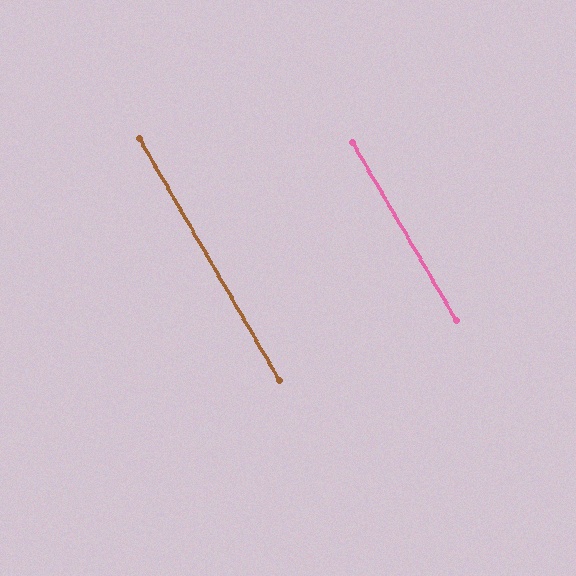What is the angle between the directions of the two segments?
Approximately 0 degrees.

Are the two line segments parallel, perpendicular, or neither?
Parallel — their directions differ by only 0.1°.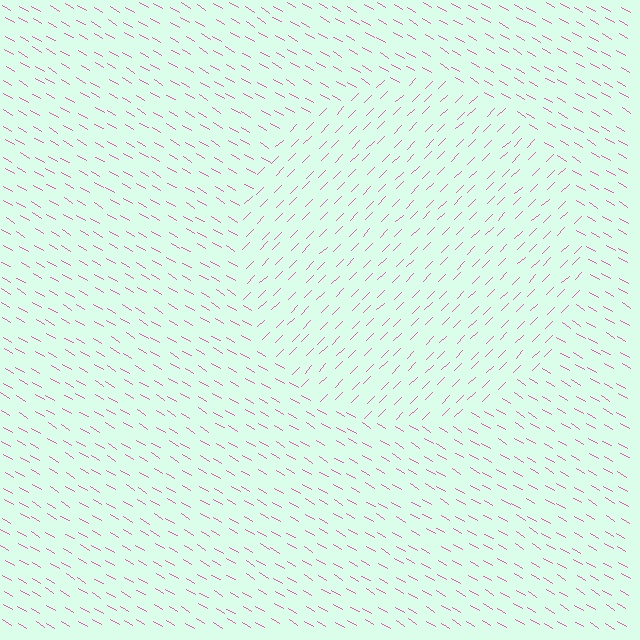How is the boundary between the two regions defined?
The boundary is defined purely by a change in line orientation (approximately 76 degrees difference). All lines are the same color and thickness.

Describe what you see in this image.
The image is filled with small pink line segments. A circle region in the image has lines oriented differently from the surrounding lines, creating a visible texture boundary.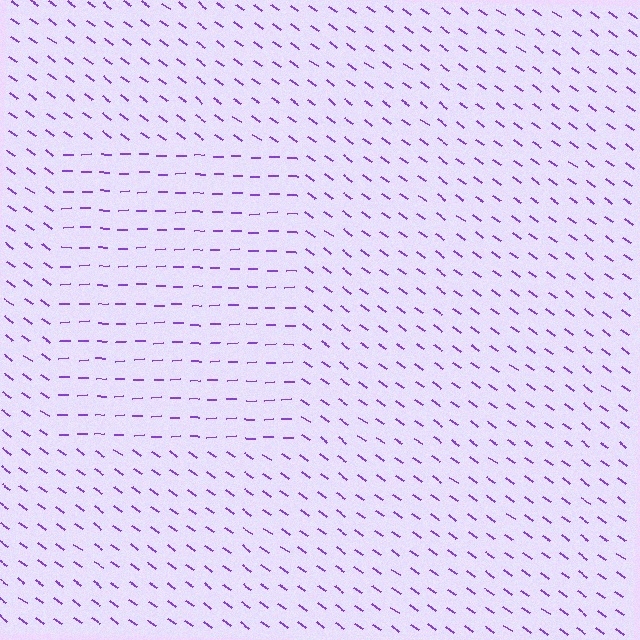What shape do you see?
I see a rectangle.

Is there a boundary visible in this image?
Yes, there is a texture boundary formed by a change in line orientation.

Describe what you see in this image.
The image is filled with small purple line segments. A rectangle region in the image has lines oriented differently from the surrounding lines, creating a visible texture boundary.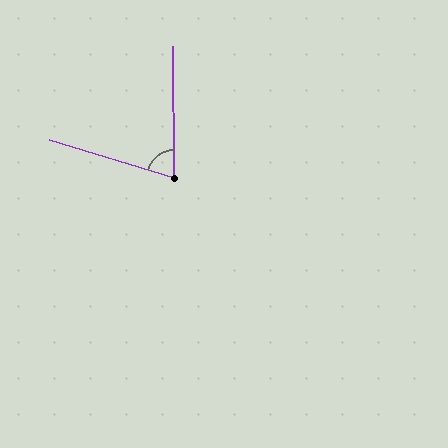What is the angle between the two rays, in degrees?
Approximately 73 degrees.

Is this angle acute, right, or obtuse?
It is acute.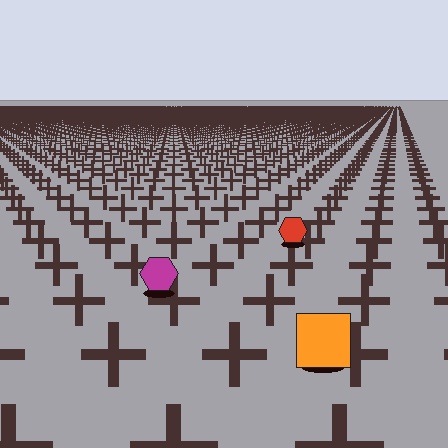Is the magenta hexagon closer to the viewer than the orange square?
No. The orange square is closer — you can tell from the texture gradient: the ground texture is coarser near it.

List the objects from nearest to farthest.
From nearest to farthest: the orange square, the magenta hexagon, the red hexagon.